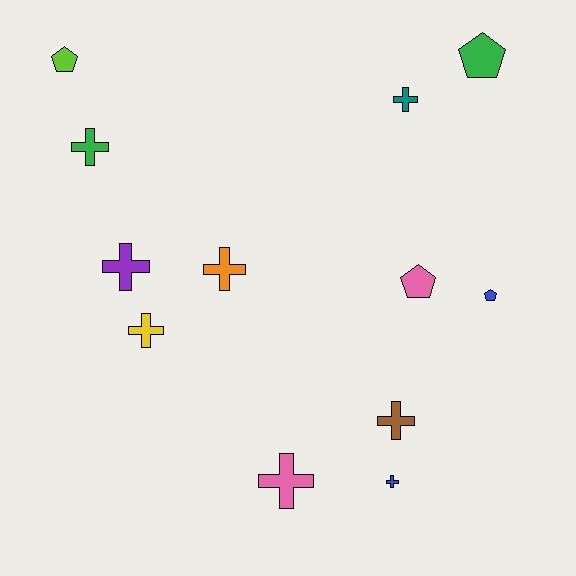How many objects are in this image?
There are 12 objects.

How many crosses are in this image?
There are 8 crosses.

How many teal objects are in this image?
There is 1 teal object.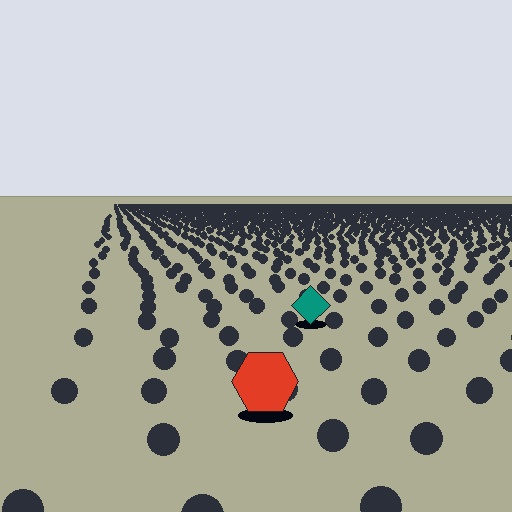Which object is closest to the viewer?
The red hexagon is closest. The texture marks near it are larger and more spread out.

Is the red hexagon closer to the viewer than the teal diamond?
Yes. The red hexagon is closer — you can tell from the texture gradient: the ground texture is coarser near it.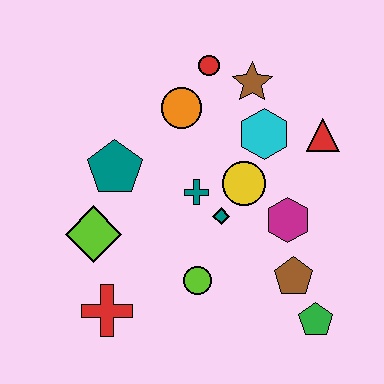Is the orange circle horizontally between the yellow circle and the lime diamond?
Yes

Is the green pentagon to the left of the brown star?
No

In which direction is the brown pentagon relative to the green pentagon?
The brown pentagon is above the green pentagon.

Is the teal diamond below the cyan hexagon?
Yes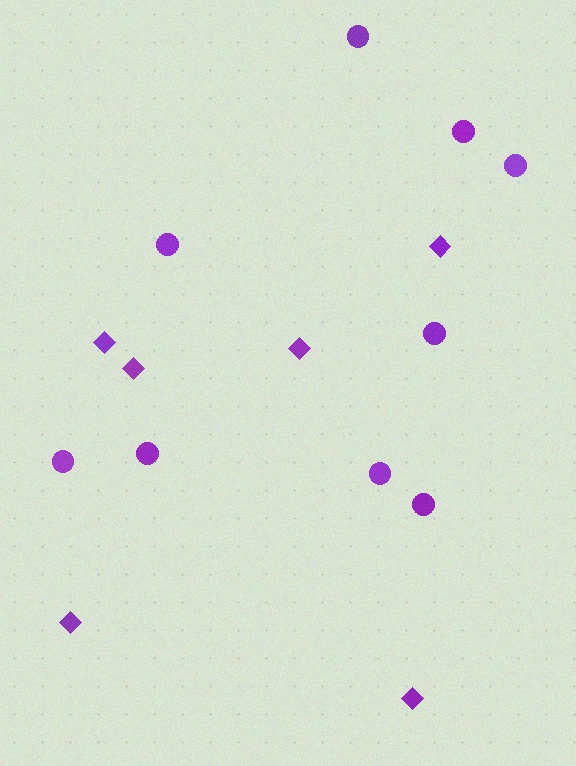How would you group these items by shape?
There are 2 groups: one group of diamonds (6) and one group of circles (9).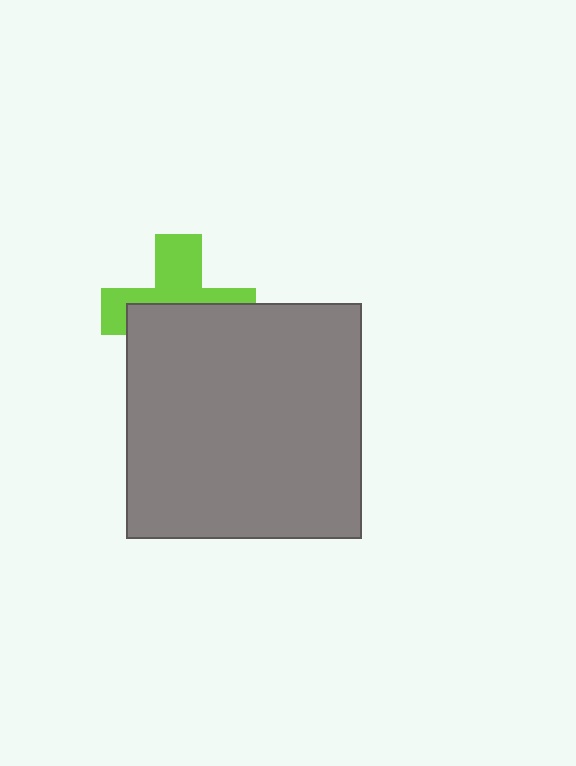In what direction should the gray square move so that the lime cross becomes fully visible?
The gray square should move down. That is the shortest direction to clear the overlap and leave the lime cross fully visible.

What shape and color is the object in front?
The object in front is a gray square.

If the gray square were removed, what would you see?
You would see the complete lime cross.